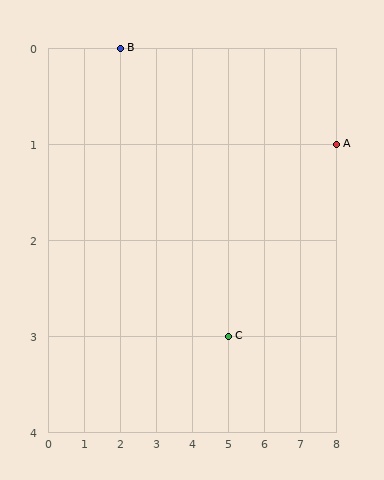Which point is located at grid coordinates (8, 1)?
Point A is at (8, 1).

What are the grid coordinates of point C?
Point C is at grid coordinates (5, 3).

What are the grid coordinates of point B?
Point B is at grid coordinates (2, 0).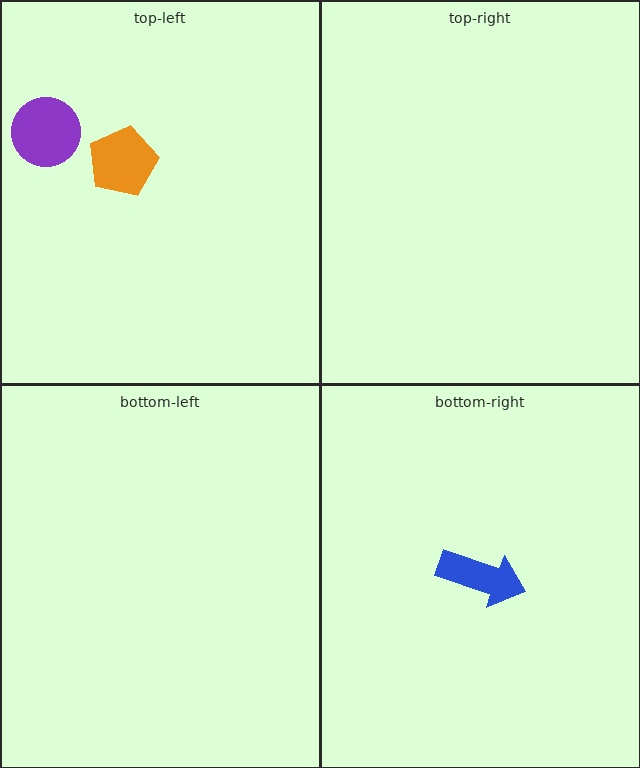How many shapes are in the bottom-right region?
1.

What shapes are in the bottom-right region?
The blue arrow.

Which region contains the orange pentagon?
The top-left region.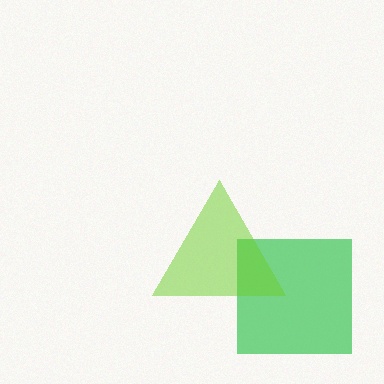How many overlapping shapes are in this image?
There are 2 overlapping shapes in the image.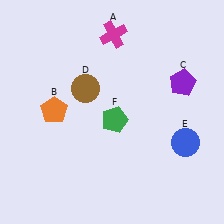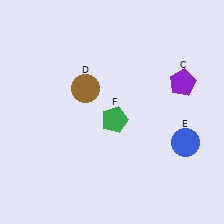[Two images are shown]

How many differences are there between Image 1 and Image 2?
There are 2 differences between the two images.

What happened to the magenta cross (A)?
The magenta cross (A) was removed in Image 2. It was in the top-right area of Image 1.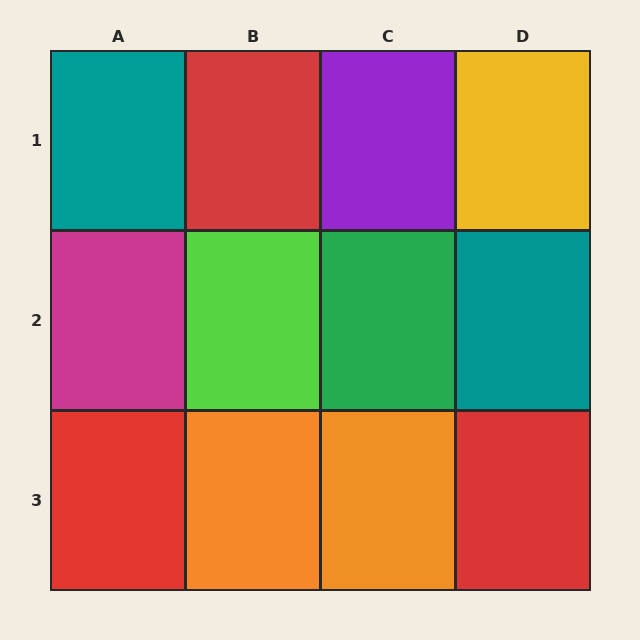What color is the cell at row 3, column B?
Orange.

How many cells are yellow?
1 cell is yellow.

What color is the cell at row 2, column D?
Teal.